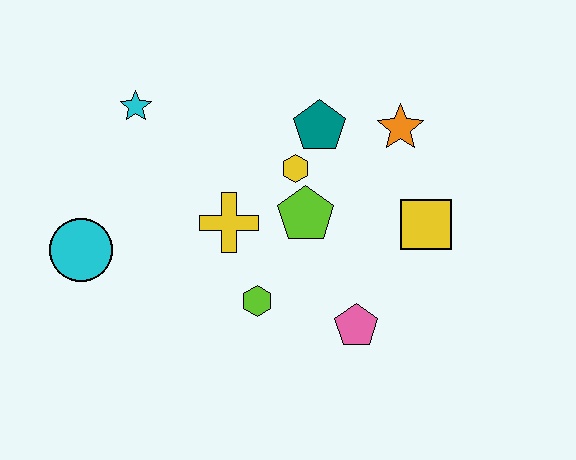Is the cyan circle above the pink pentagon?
Yes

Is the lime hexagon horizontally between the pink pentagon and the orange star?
No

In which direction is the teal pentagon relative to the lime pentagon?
The teal pentagon is above the lime pentagon.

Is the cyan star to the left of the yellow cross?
Yes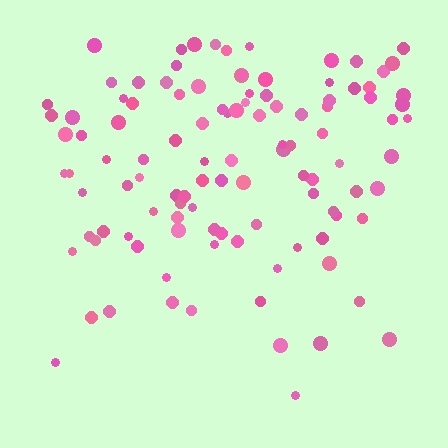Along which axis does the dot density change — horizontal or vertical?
Vertical.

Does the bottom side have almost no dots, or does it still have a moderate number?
Still a moderate number, just noticeably fewer than the top.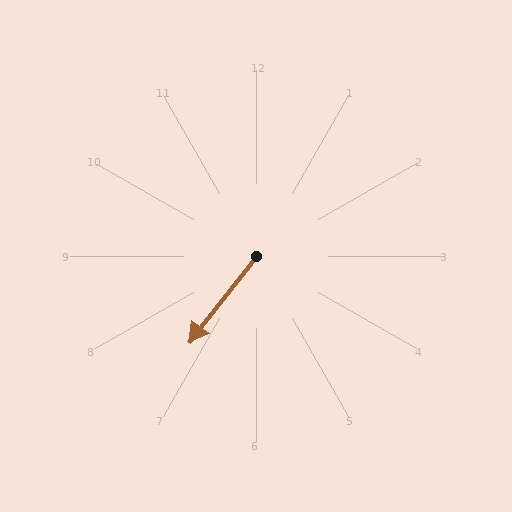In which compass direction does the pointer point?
Southwest.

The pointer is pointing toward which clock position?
Roughly 7 o'clock.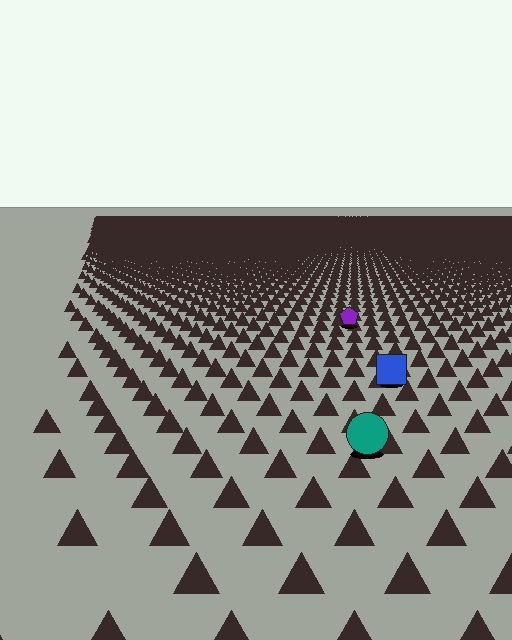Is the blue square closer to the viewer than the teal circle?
No. The teal circle is closer — you can tell from the texture gradient: the ground texture is coarser near it.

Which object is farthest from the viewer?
The purple pentagon is farthest from the viewer. It appears smaller and the ground texture around it is denser.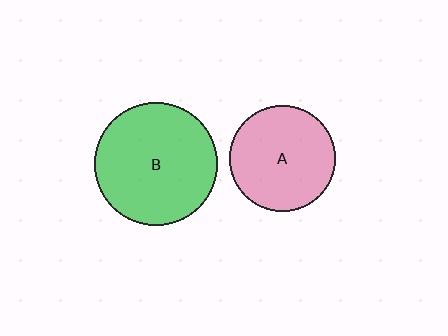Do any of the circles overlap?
No, none of the circles overlap.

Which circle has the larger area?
Circle B (green).